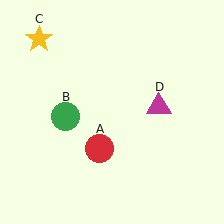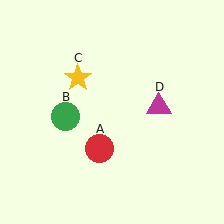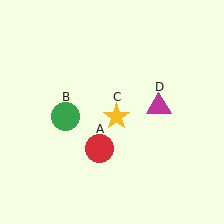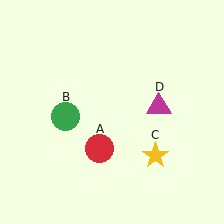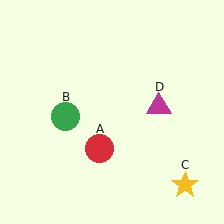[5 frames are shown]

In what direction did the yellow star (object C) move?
The yellow star (object C) moved down and to the right.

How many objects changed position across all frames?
1 object changed position: yellow star (object C).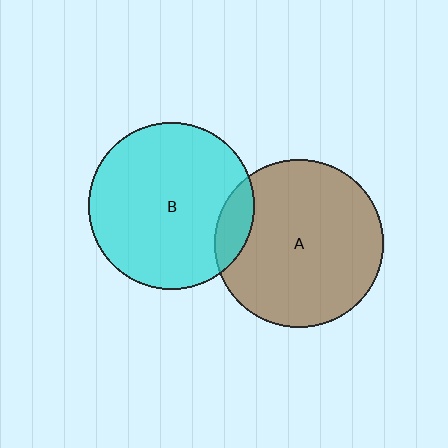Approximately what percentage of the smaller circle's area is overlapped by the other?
Approximately 10%.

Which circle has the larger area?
Circle A (brown).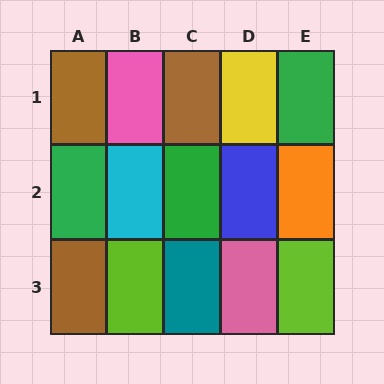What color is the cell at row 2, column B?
Cyan.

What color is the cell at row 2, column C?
Green.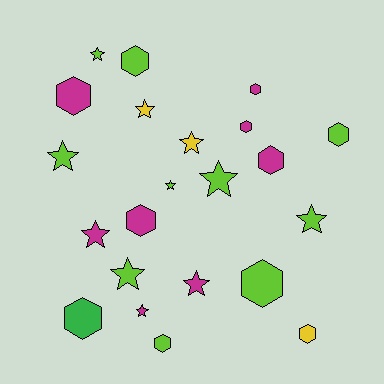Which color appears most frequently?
Lime, with 10 objects.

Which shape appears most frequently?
Hexagon, with 11 objects.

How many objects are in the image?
There are 22 objects.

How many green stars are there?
There are no green stars.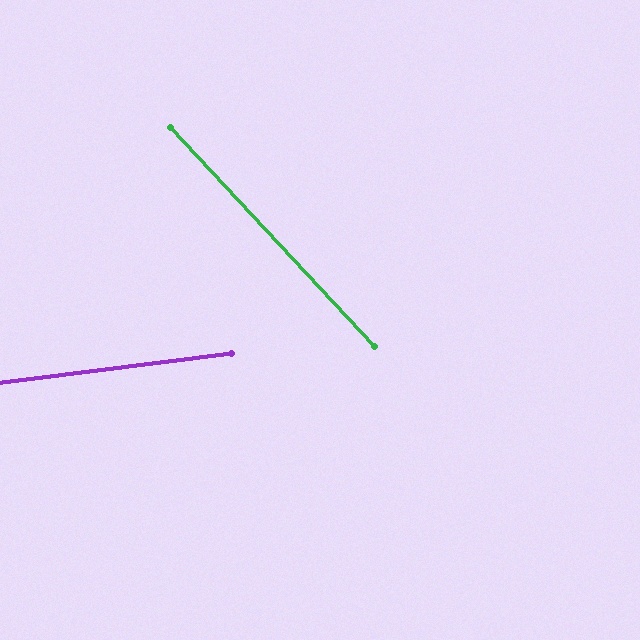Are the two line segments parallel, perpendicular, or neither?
Neither parallel nor perpendicular — they differ by about 54°.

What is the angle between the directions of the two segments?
Approximately 54 degrees.